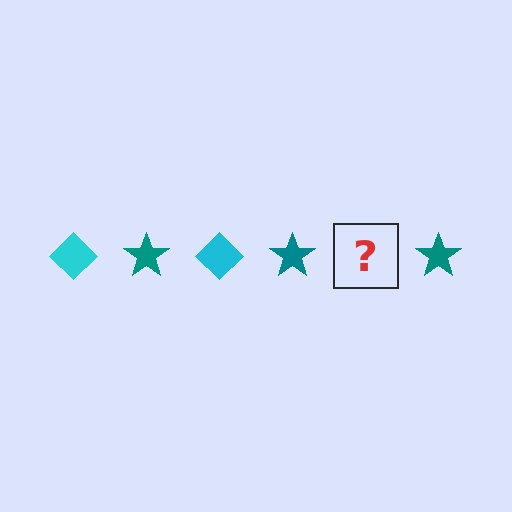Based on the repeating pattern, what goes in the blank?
The blank should be a cyan diamond.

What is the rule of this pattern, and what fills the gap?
The rule is that the pattern alternates between cyan diamond and teal star. The gap should be filled with a cyan diamond.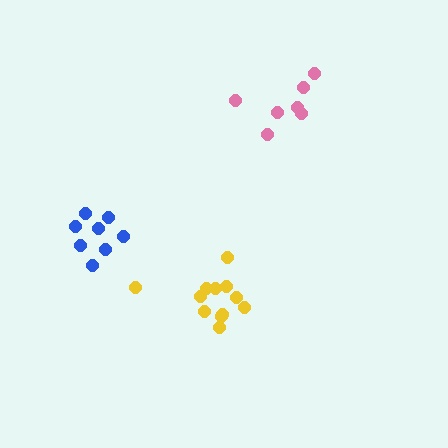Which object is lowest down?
The yellow cluster is bottommost.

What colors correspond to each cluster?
The clusters are colored: pink, blue, yellow.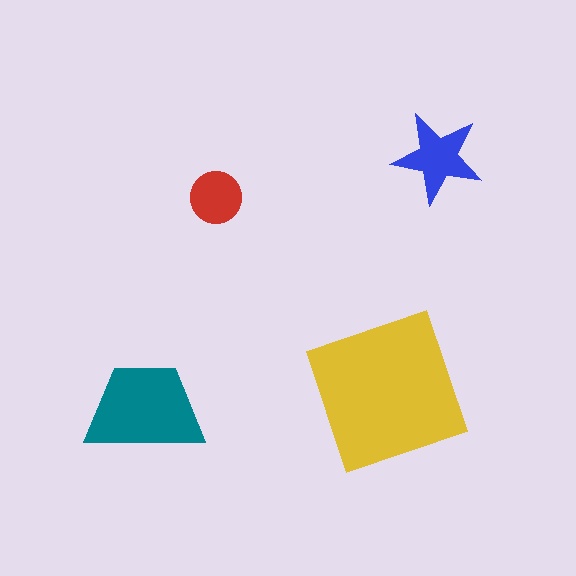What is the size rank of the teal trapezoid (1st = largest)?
2nd.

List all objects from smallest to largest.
The red circle, the blue star, the teal trapezoid, the yellow square.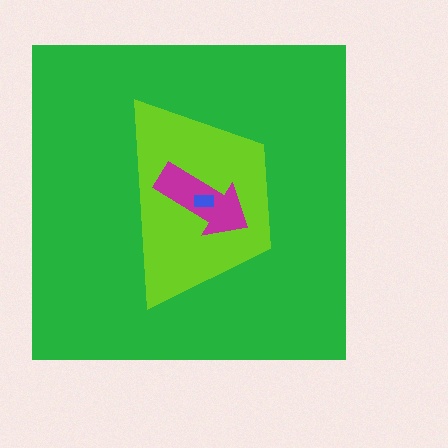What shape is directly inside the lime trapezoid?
The magenta arrow.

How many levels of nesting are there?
4.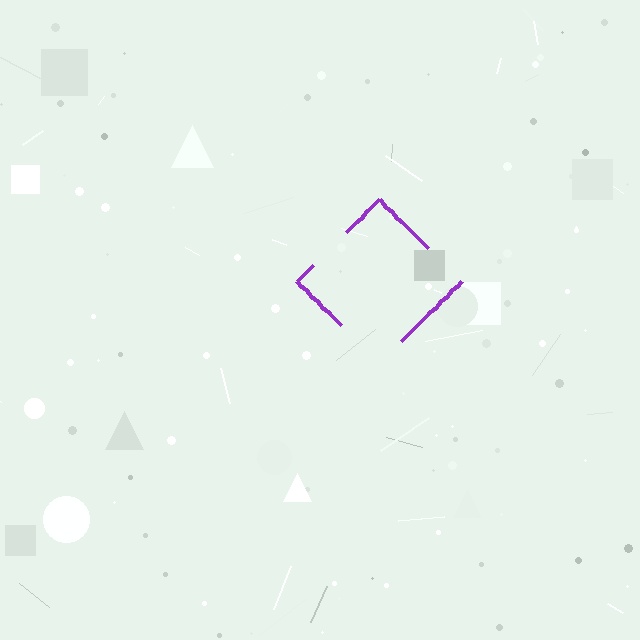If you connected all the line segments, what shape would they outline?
They would outline a diamond.